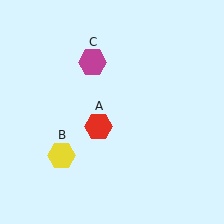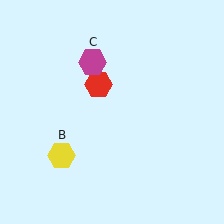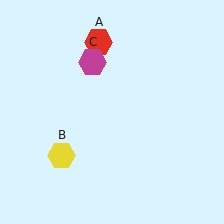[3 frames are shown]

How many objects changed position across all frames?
1 object changed position: red hexagon (object A).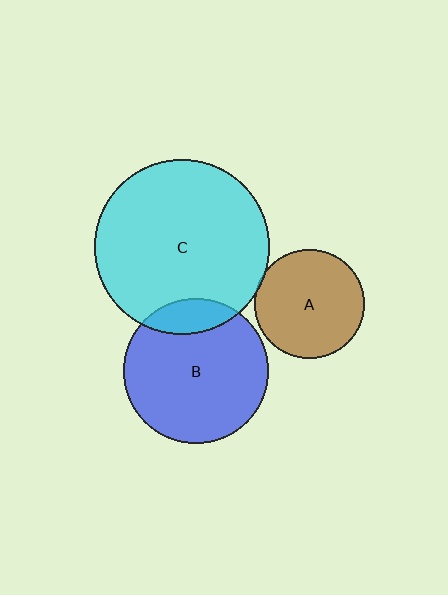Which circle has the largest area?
Circle C (cyan).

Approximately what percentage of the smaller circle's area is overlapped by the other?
Approximately 5%.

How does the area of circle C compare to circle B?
Approximately 1.5 times.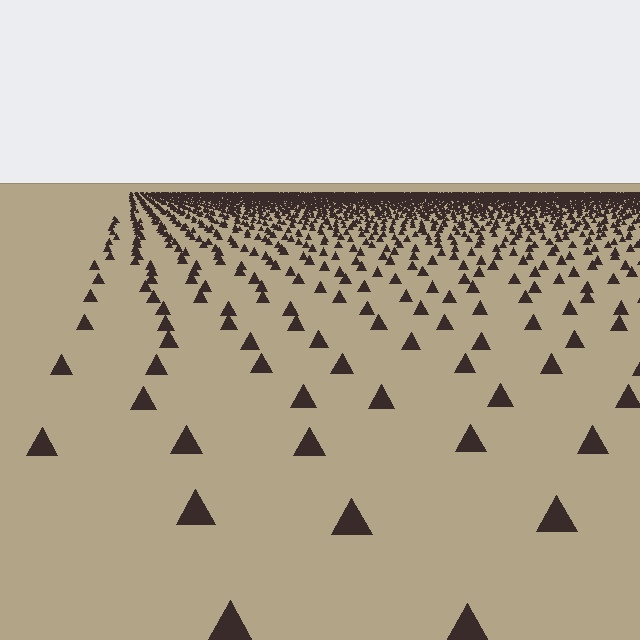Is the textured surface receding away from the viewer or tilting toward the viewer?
The surface is receding away from the viewer. Texture elements get smaller and denser toward the top.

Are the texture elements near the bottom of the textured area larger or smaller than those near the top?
Larger. Near the bottom, elements are closer to the viewer and appear at a bigger on-screen size.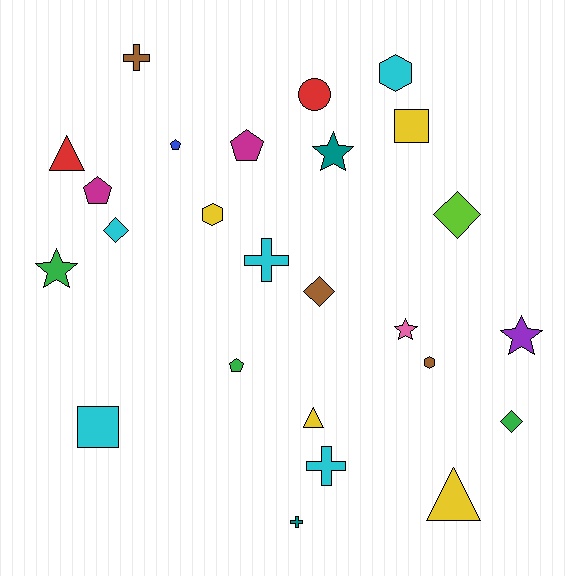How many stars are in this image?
There are 4 stars.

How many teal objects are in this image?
There are 2 teal objects.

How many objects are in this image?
There are 25 objects.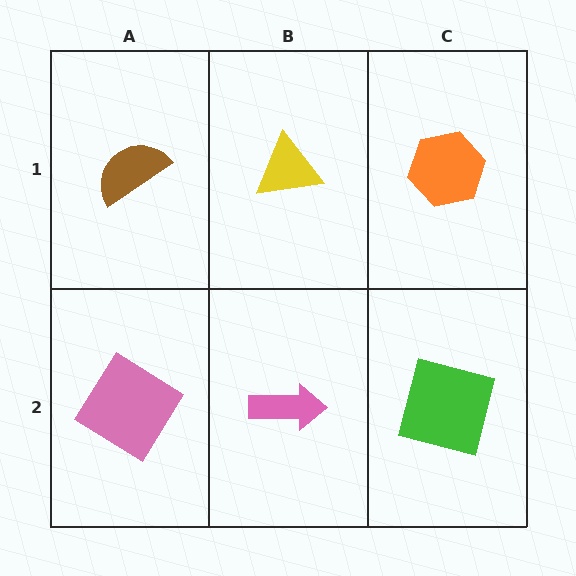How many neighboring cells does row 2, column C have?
2.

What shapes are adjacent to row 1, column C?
A green square (row 2, column C), a yellow triangle (row 1, column B).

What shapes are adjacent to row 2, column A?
A brown semicircle (row 1, column A), a pink arrow (row 2, column B).